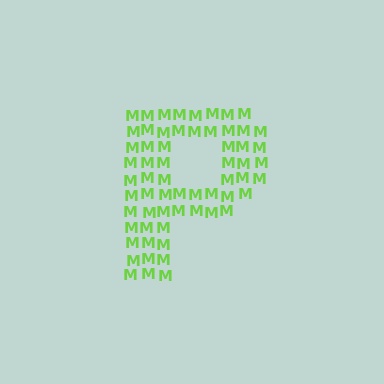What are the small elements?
The small elements are letter M's.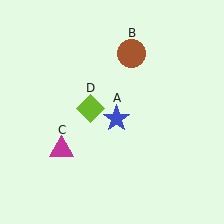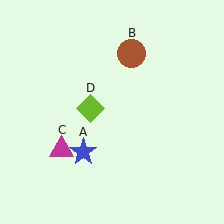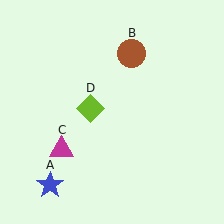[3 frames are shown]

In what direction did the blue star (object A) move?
The blue star (object A) moved down and to the left.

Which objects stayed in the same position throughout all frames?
Brown circle (object B) and magenta triangle (object C) and lime diamond (object D) remained stationary.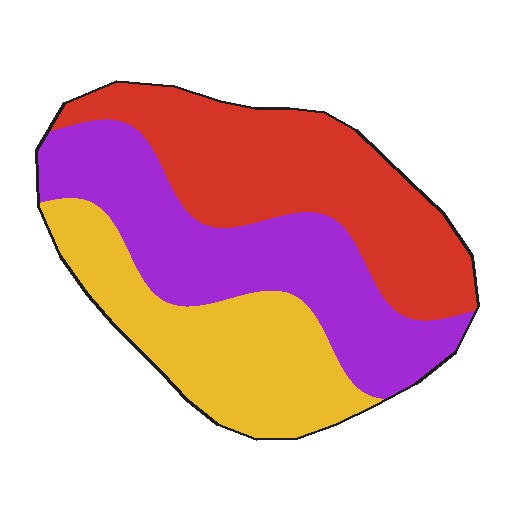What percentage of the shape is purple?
Purple takes up about one third (1/3) of the shape.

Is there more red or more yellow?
Red.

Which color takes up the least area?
Yellow, at roughly 30%.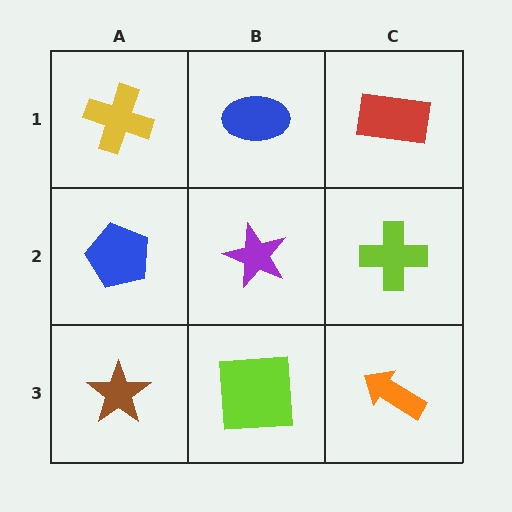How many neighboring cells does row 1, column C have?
2.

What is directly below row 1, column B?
A purple star.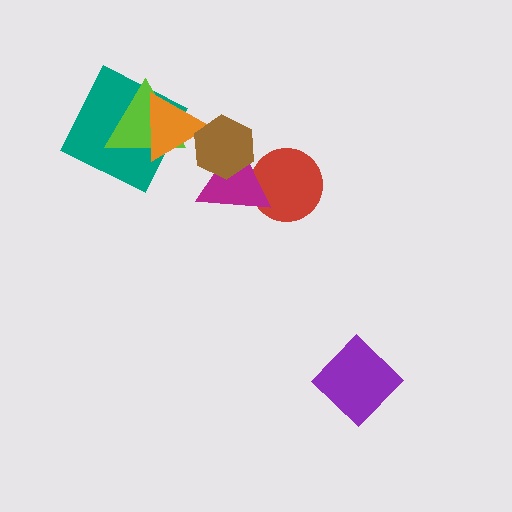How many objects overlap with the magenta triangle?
2 objects overlap with the magenta triangle.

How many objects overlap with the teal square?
2 objects overlap with the teal square.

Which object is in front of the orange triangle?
The brown hexagon is in front of the orange triangle.